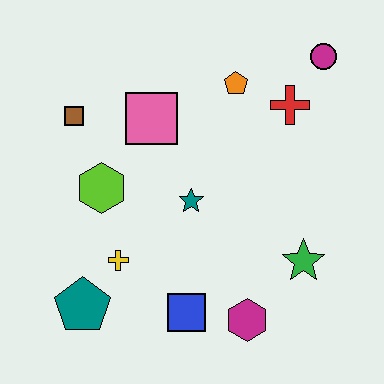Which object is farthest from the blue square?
The magenta circle is farthest from the blue square.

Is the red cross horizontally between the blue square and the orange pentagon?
No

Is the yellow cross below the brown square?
Yes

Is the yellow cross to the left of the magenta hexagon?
Yes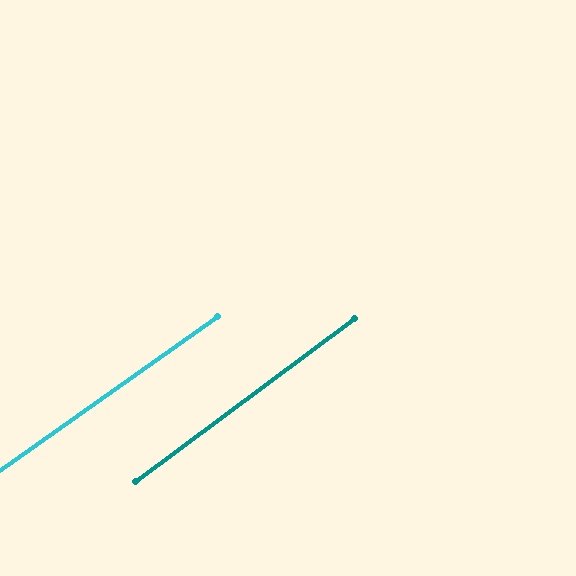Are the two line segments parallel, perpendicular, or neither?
Parallel — their directions differ by only 1.5°.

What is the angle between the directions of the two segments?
Approximately 1 degree.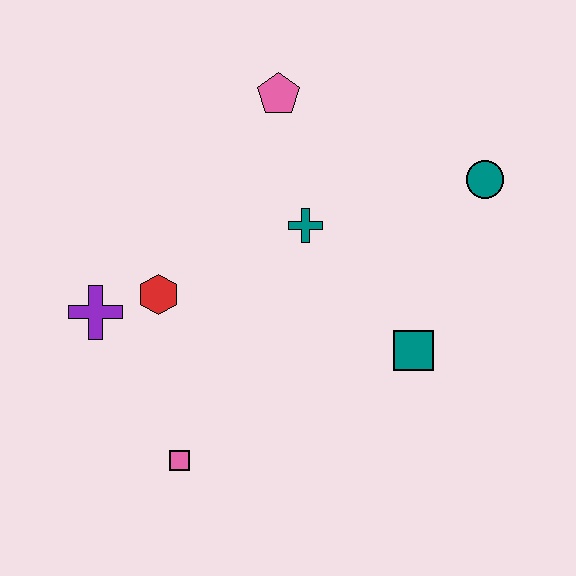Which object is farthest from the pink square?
The teal circle is farthest from the pink square.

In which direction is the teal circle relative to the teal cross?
The teal circle is to the right of the teal cross.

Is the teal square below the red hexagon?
Yes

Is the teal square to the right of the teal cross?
Yes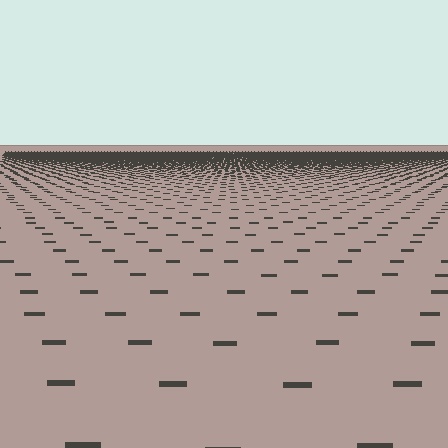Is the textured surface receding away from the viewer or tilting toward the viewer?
The surface is receding away from the viewer. Texture elements get smaller and denser toward the top.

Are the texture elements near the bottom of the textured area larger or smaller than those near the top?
Larger. Near the bottom, elements are closer to the viewer and appear at a bigger on-screen size.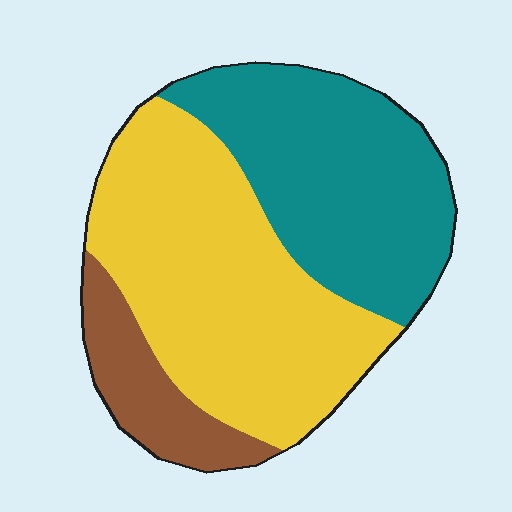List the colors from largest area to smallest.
From largest to smallest: yellow, teal, brown.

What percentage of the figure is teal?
Teal takes up about three eighths (3/8) of the figure.